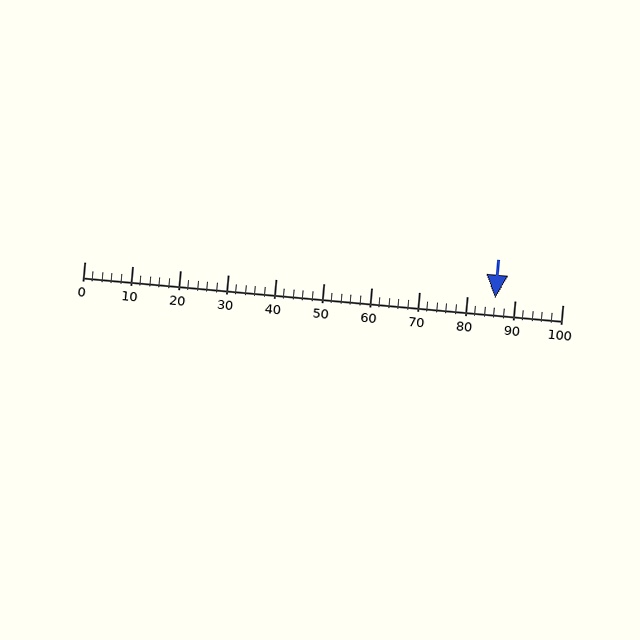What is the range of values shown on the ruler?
The ruler shows values from 0 to 100.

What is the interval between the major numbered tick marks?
The major tick marks are spaced 10 units apart.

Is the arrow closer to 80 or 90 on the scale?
The arrow is closer to 90.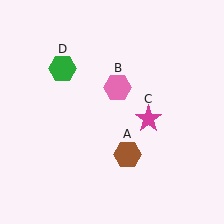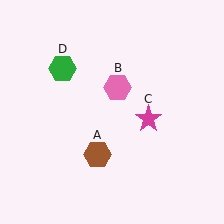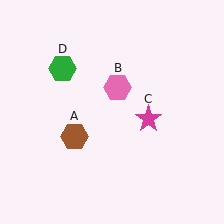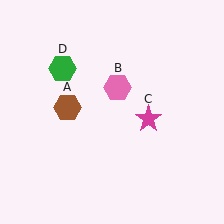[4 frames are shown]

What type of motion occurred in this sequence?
The brown hexagon (object A) rotated clockwise around the center of the scene.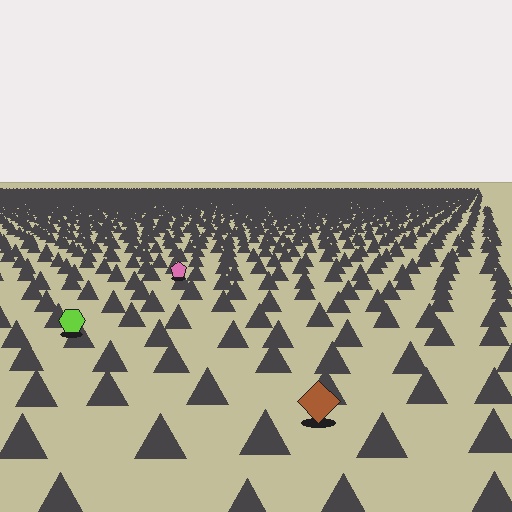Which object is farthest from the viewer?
The pink pentagon is farthest from the viewer. It appears smaller and the ground texture around it is denser.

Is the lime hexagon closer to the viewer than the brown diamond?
No. The brown diamond is closer — you can tell from the texture gradient: the ground texture is coarser near it.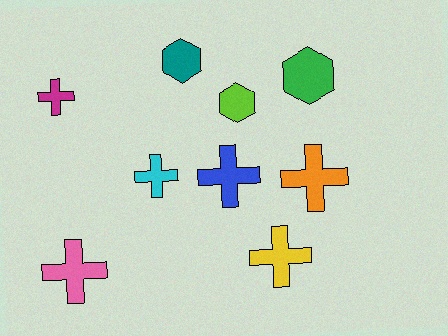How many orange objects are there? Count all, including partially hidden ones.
There is 1 orange object.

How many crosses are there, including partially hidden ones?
There are 6 crosses.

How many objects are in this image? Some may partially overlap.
There are 9 objects.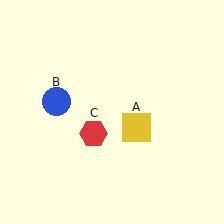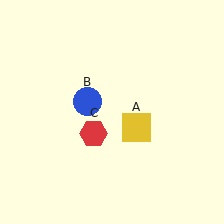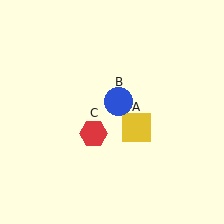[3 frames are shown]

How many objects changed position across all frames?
1 object changed position: blue circle (object B).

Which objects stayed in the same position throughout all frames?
Yellow square (object A) and red hexagon (object C) remained stationary.